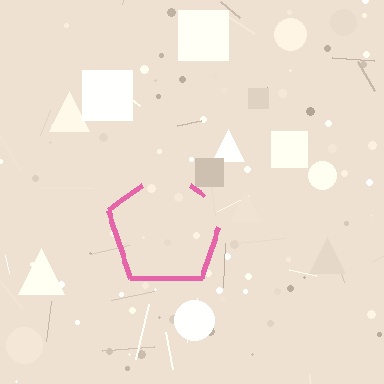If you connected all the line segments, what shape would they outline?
They would outline a pentagon.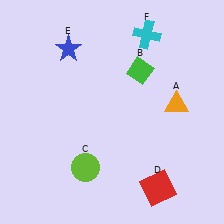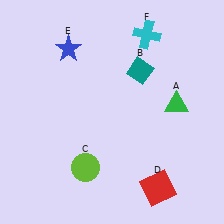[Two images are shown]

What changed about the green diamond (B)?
In Image 1, B is green. In Image 2, it changed to teal.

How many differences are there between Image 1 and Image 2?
There are 2 differences between the two images.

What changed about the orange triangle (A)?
In Image 1, A is orange. In Image 2, it changed to green.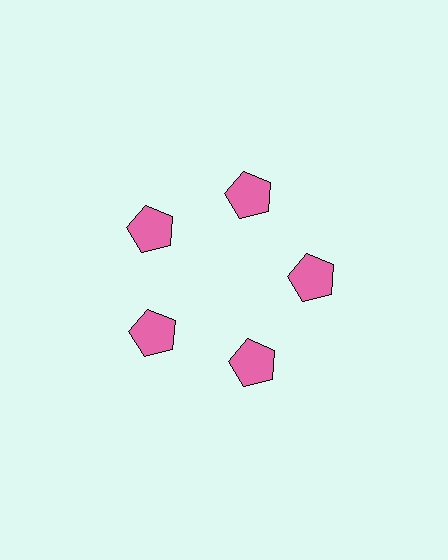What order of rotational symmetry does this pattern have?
This pattern has 5-fold rotational symmetry.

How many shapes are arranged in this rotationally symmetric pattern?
There are 5 shapes, arranged in 5 groups of 1.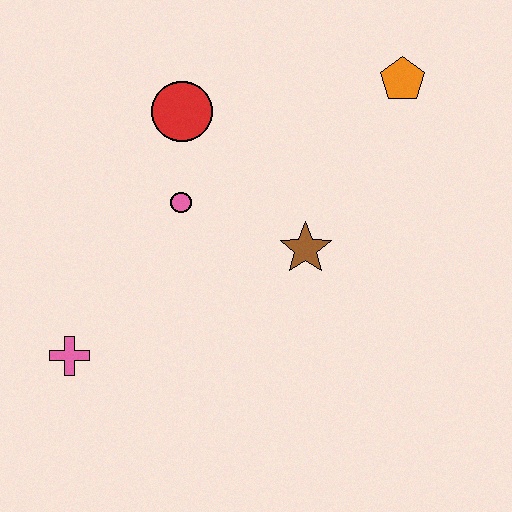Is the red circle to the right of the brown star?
No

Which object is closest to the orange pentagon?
The brown star is closest to the orange pentagon.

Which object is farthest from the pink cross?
The orange pentagon is farthest from the pink cross.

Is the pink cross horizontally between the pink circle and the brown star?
No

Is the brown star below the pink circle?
Yes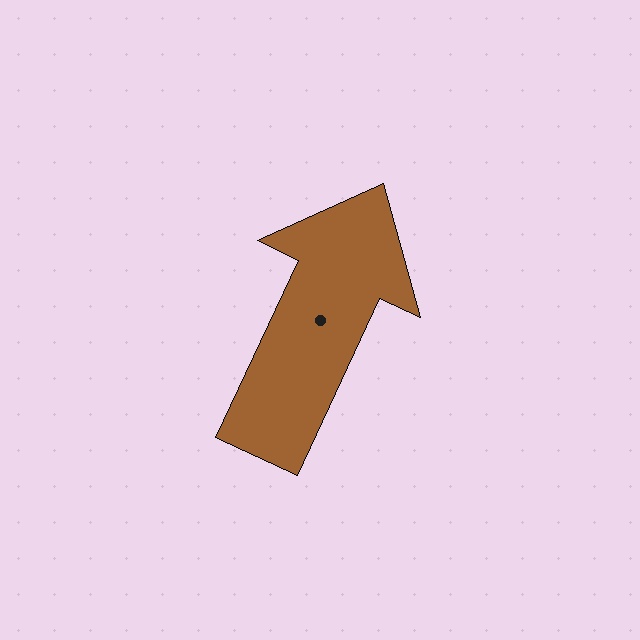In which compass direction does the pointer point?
Northeast.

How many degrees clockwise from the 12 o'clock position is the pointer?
Approximately 25 degrees.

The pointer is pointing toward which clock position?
Roughly 1 o'clock.